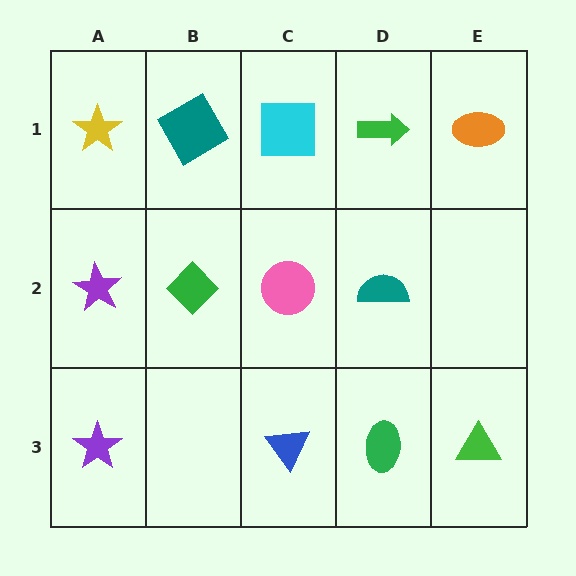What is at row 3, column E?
A green triangle.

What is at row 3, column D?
A green ellipse.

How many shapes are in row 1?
5 shapes.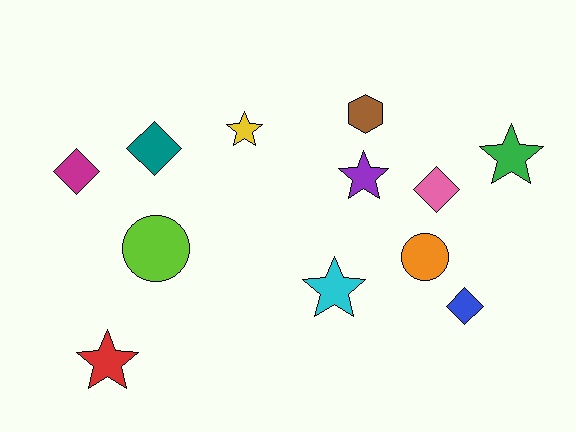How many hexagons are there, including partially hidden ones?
There is 1 hexagon.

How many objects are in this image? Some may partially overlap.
There are 12 objects.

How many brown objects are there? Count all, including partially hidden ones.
There is 1 brown object.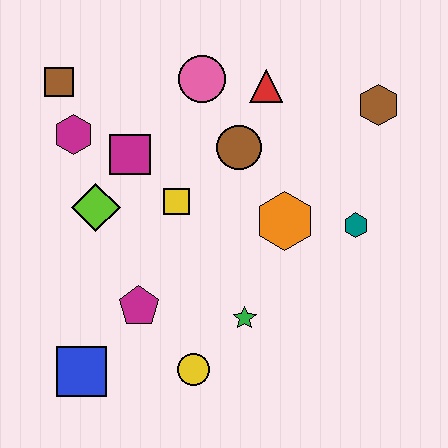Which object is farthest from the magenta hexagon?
The brown hexagon is farthest from the magenta hexagon.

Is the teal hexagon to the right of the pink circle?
Yes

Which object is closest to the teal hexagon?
The orange hexagon is closest to the teal hexagon.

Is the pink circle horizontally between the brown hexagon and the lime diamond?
Yes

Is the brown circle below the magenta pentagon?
No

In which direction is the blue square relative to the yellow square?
The blue square is below the yellow square.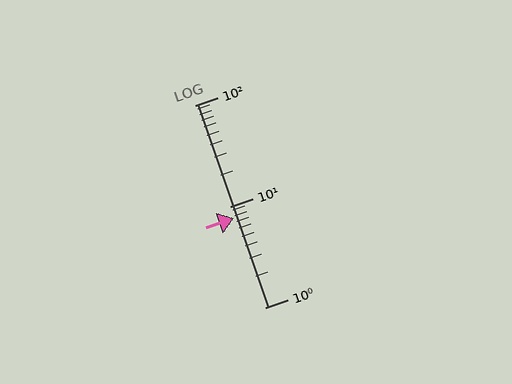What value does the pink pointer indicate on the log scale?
The pointer indicates approximately 7.7.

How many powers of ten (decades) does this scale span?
The scale spans 2 decades, from 1 to 100.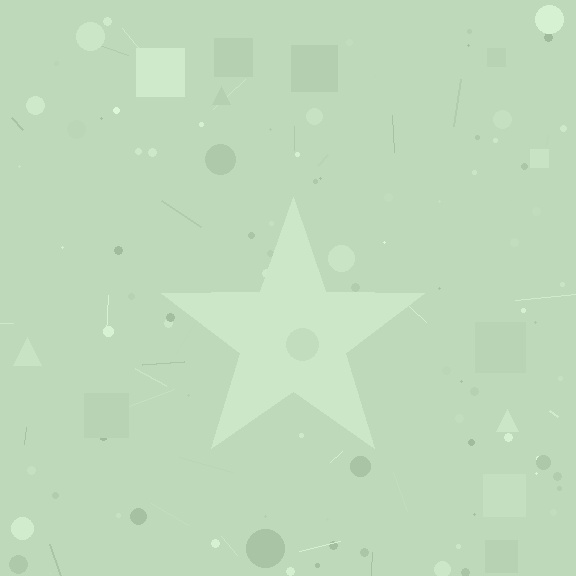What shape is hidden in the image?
A star is hidden in the image.